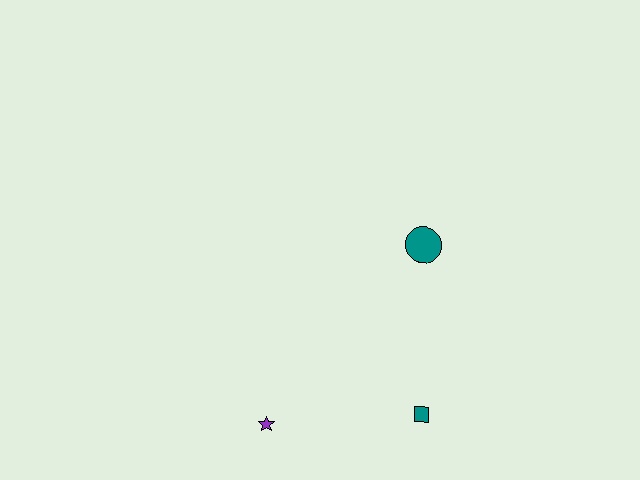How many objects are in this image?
There are 3 objects.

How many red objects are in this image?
There are no red objects.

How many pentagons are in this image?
There are no pentagons.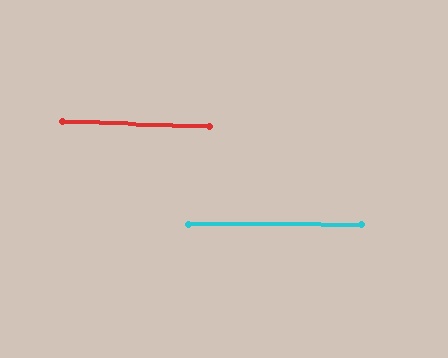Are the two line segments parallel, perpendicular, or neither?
Parallel — their directions differ by only 1.7°.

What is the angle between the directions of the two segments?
Approximately 2 degrees.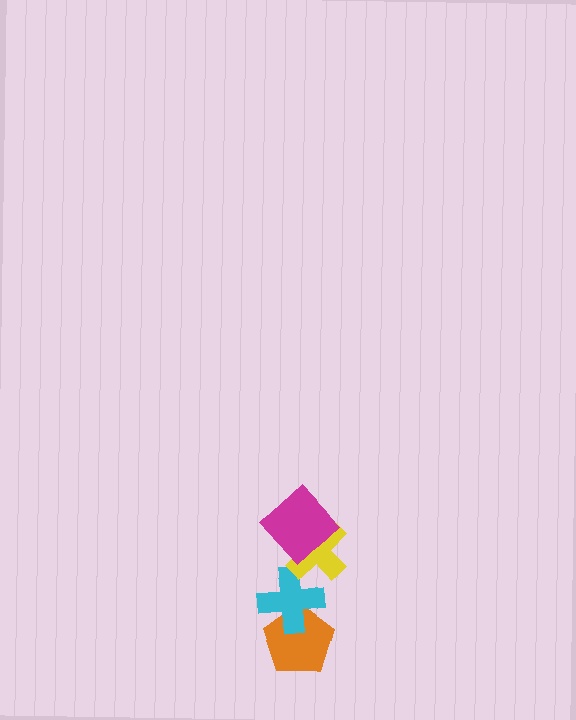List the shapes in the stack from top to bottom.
From top to bottom: the magenta diamond, the yellow cross, the cyan cross, the orange pentagon.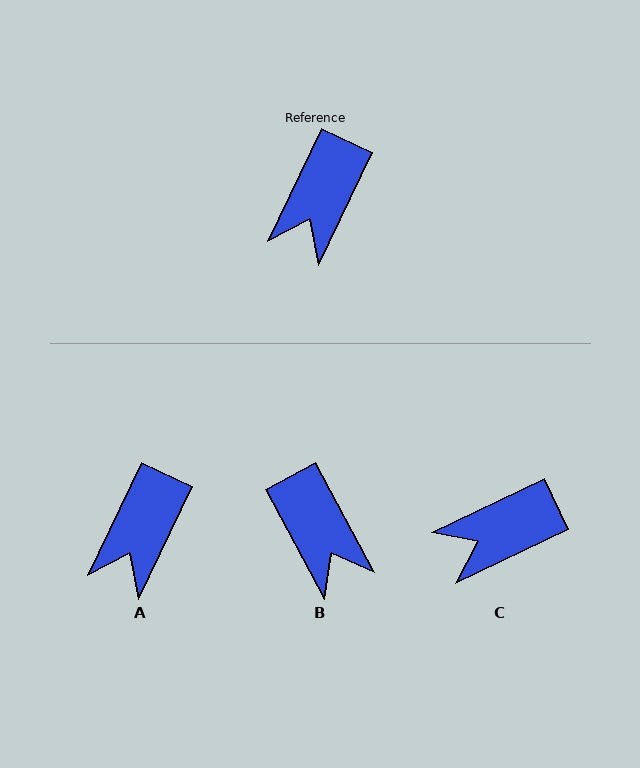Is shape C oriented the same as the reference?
No, it is off by about 39 degrees.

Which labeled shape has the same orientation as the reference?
A.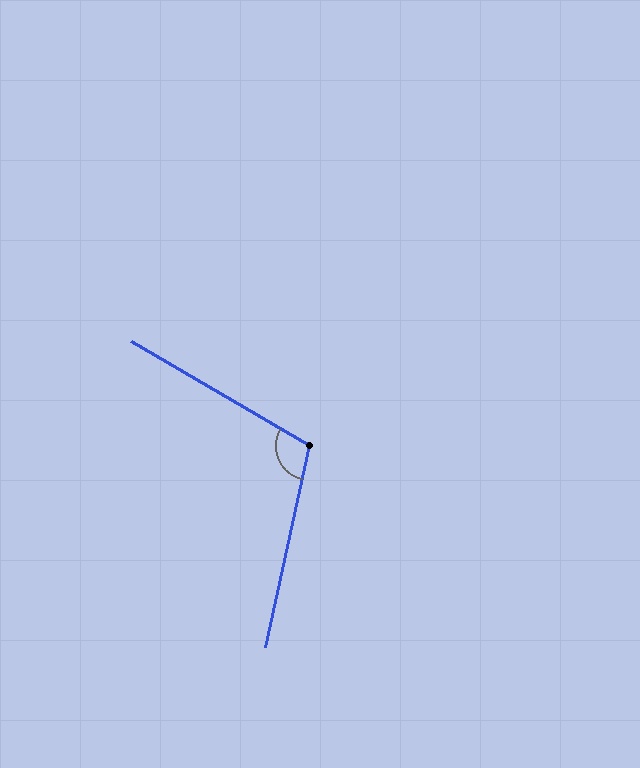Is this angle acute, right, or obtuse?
It is obtuse.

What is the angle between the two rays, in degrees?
Approximately 108 degrees.